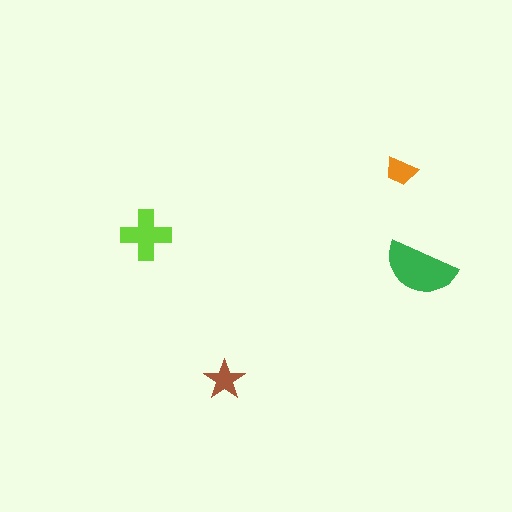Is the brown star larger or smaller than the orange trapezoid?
Larger.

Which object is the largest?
The green semicircle.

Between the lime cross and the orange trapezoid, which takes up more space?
The lime cross.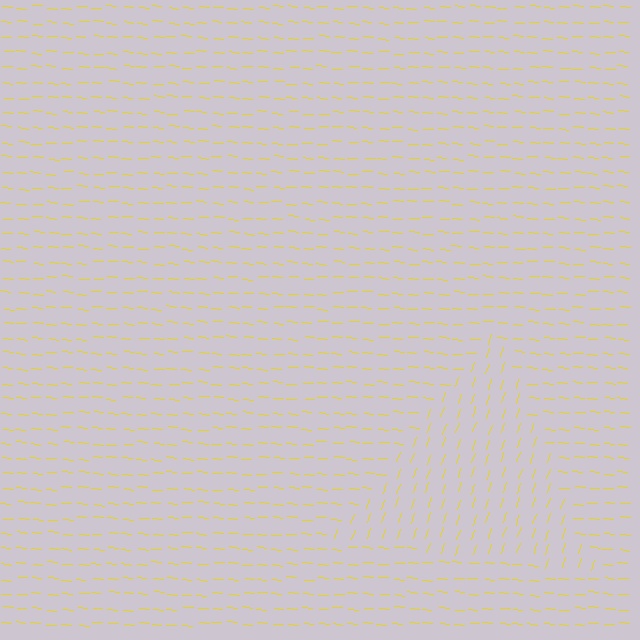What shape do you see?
I see a triangle.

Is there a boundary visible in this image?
Yes, there is a texture boundary formed by a change in line orientation.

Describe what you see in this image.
The image is filled with small yellow line segments. A triangle region in the image has lines oriented differently from the surrounding lines, creating a visible texture boundary.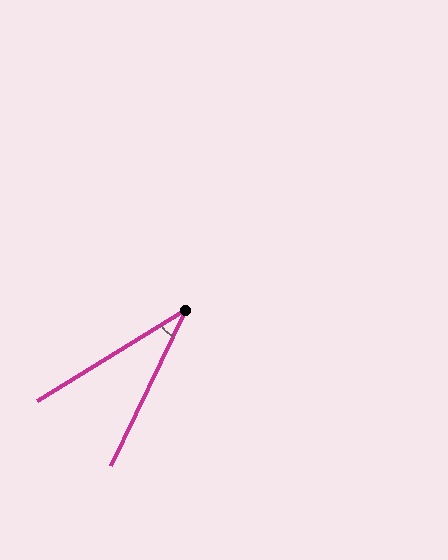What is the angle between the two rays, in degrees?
Approximately 32 degrees.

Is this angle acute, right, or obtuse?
It is acute.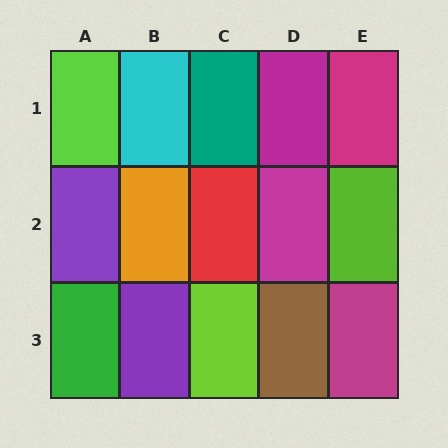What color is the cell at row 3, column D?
Brown.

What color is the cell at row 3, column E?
Magenta.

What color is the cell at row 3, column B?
Purple.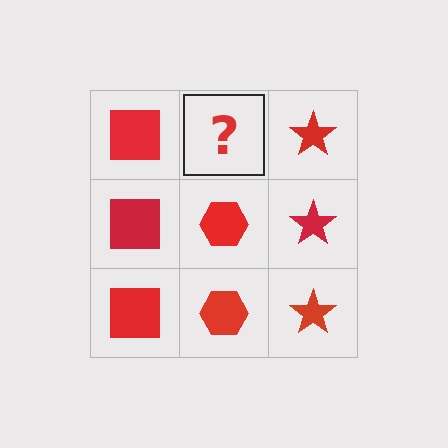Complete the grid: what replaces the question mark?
The question mark should be replaced with a red hexagon.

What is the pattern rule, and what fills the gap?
The rule is that each column has a consistent shape. The gap should be filled with a red hexagon.